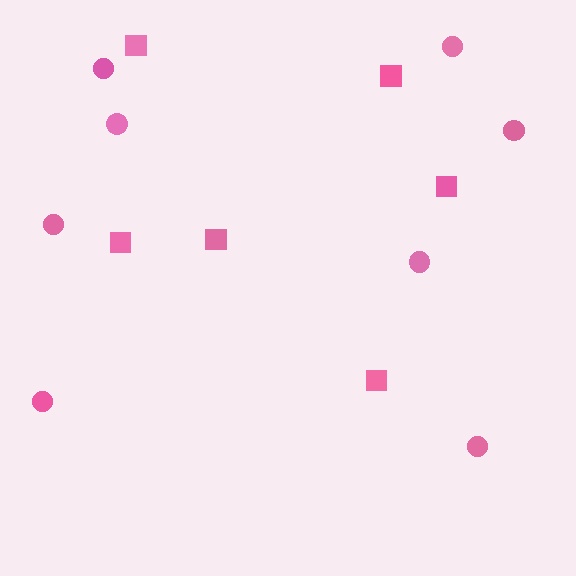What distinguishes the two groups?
There are 2 groups: one group of circles (8) and one group of squares (6).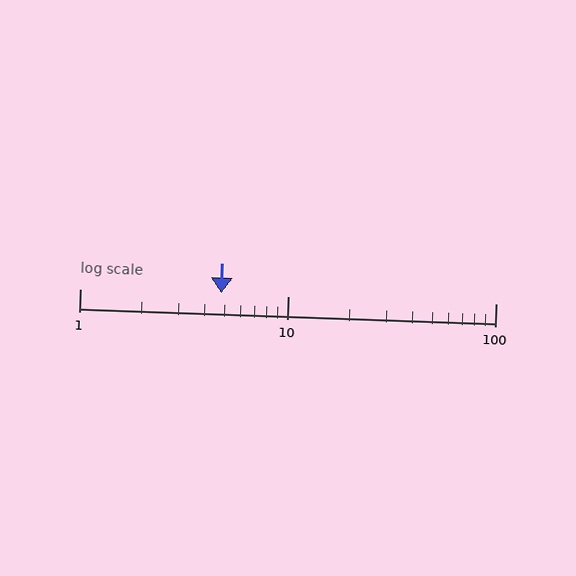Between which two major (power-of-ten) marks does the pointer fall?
The pointer is between 1 and 10.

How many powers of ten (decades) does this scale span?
The scale spans 2 decades, from 1 to 100.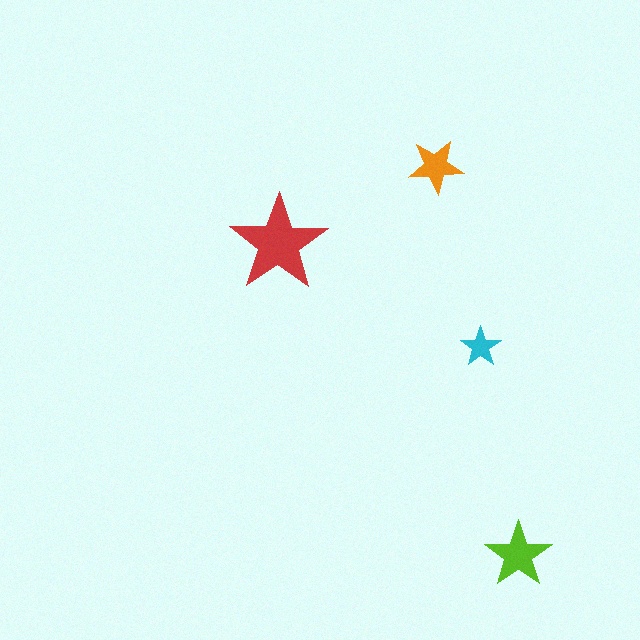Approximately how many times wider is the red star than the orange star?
About 2 times wider.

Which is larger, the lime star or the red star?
The red one.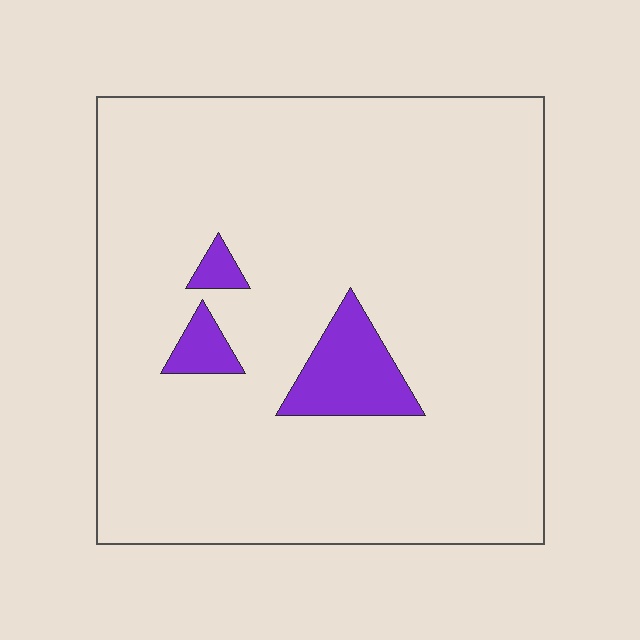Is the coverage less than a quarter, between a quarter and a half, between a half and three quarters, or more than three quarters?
Less than a quarter.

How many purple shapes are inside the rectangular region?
3.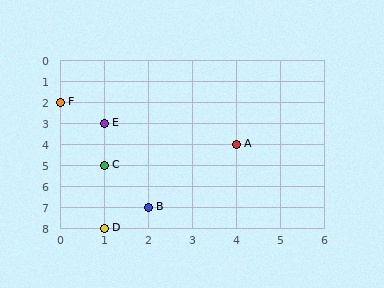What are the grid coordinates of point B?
Point B is at grid coordinates (2, 7).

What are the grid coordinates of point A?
Point A is at grid coordinates (4, 4).